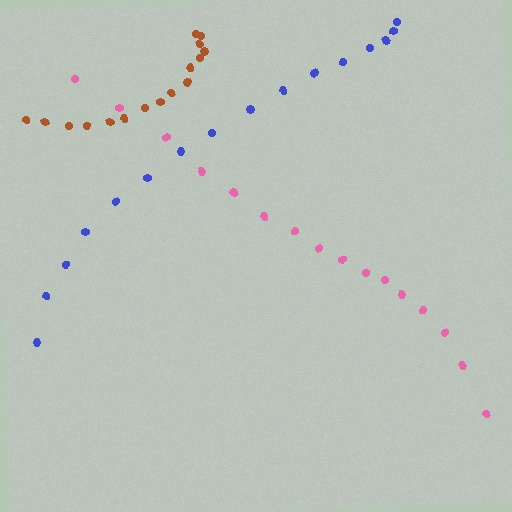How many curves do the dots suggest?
There are 3 distinct paths.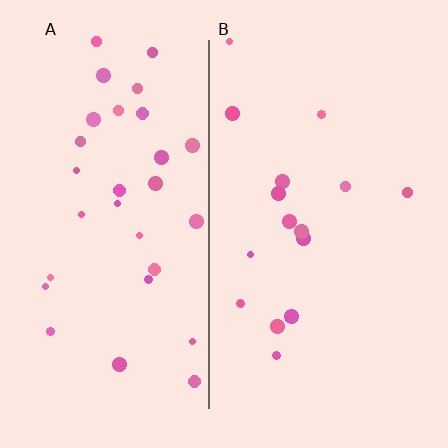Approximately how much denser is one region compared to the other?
Approximately 2.0× — region A over region B.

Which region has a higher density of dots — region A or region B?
A (the left).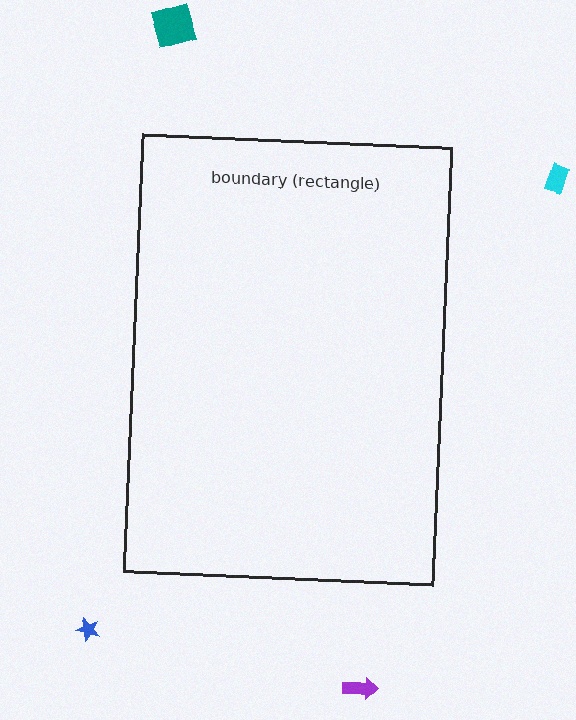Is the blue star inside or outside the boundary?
Outside.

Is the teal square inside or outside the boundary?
Outside.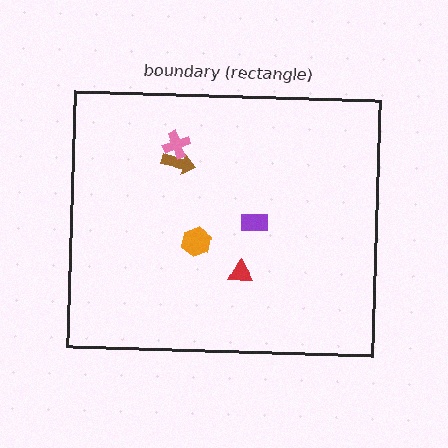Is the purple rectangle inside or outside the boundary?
Inside.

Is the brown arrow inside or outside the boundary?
Inside.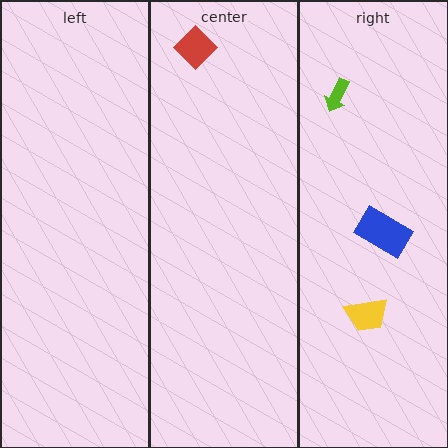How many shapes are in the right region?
3.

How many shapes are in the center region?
1.